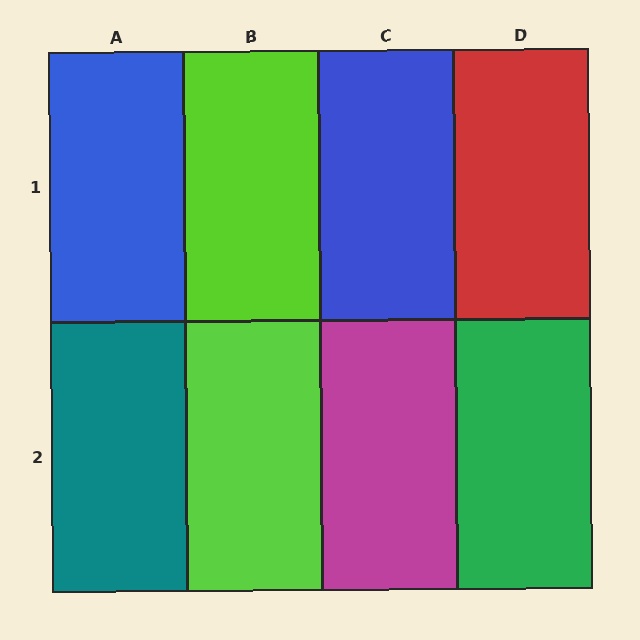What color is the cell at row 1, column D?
Red.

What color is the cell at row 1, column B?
Lime.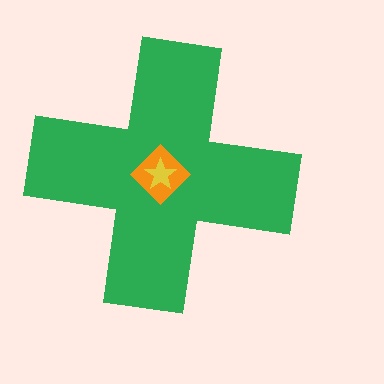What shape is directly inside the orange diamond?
The yellow star.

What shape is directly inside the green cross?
The orange diamond.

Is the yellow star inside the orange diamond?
Yes.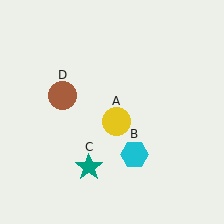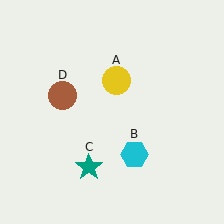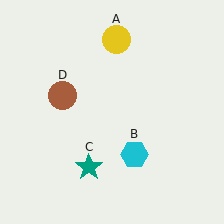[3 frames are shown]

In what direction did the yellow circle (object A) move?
The yellow circle (object A) moved up.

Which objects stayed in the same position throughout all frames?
Cyan hexagon (object B) and teal star (object C) and brown circle (object D) remained stationary.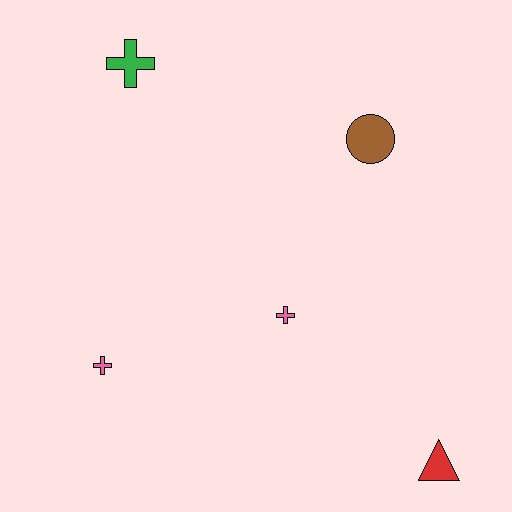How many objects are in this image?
There are 5 objects.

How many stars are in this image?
There are no stars.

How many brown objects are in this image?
There is 1 brown object.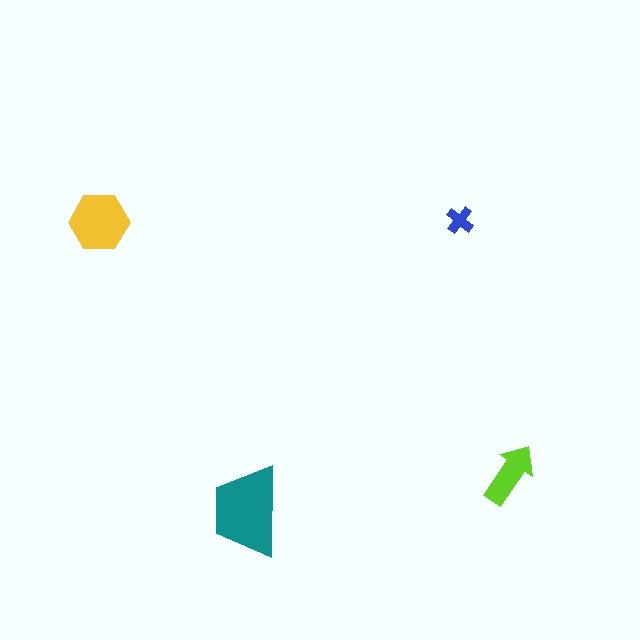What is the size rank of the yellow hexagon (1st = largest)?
2nd.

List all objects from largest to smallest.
The teal trapezoid, the yellow hexagon, the lime arrow, the blue cross.